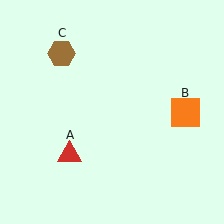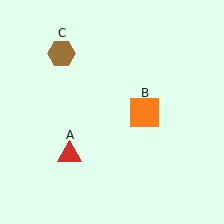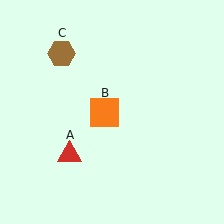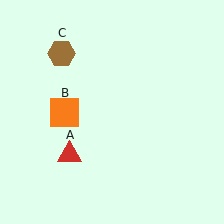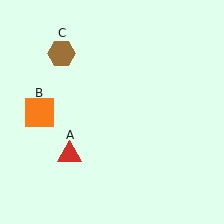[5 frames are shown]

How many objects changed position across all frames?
1 object changed position: orange square (object B).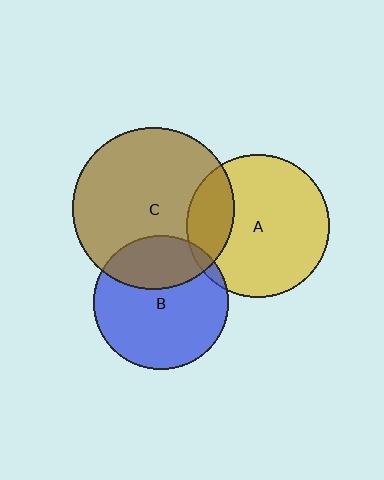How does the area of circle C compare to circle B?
Approximately 1.4 times.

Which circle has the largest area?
Circle C (brown).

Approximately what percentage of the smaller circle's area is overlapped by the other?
Approximately 5%.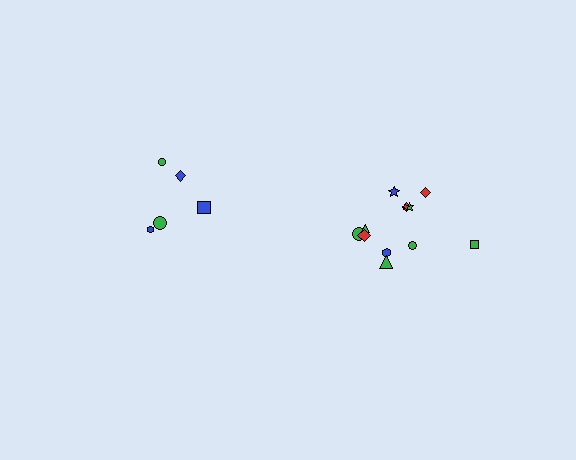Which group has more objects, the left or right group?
The right group.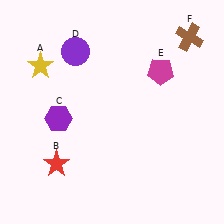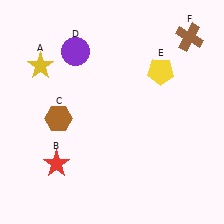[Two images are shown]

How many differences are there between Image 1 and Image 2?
There are 2 differences between the two images.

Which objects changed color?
C changed from purple to brown. E changed from magenta to yellow.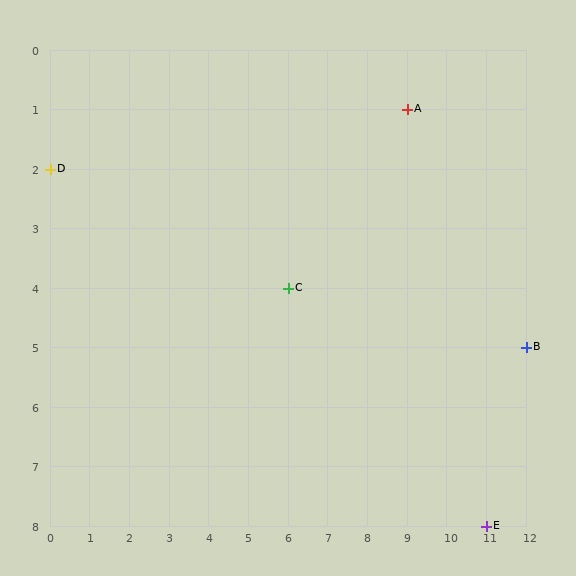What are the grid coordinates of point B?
Point B is at grid coordinates (12, 5).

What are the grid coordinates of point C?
Point C is at grid coordinates (6, 4).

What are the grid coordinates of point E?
Point E is at grid coordinates (11, 8).